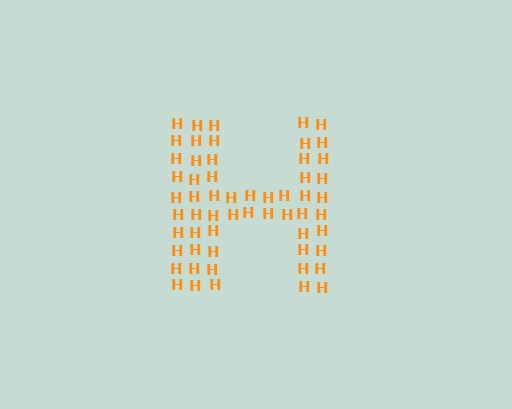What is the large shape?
The large shape is the letter H.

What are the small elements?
The small elements are letter H's.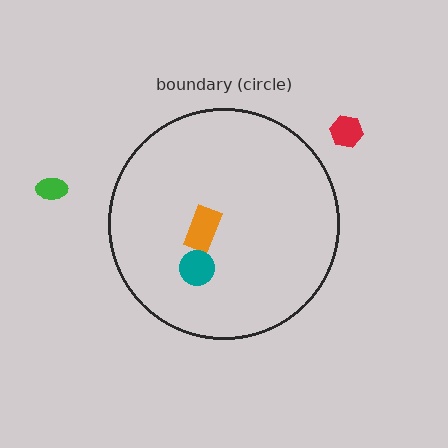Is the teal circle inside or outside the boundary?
Inside.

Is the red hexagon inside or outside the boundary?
Outside.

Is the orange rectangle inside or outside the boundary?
Inside.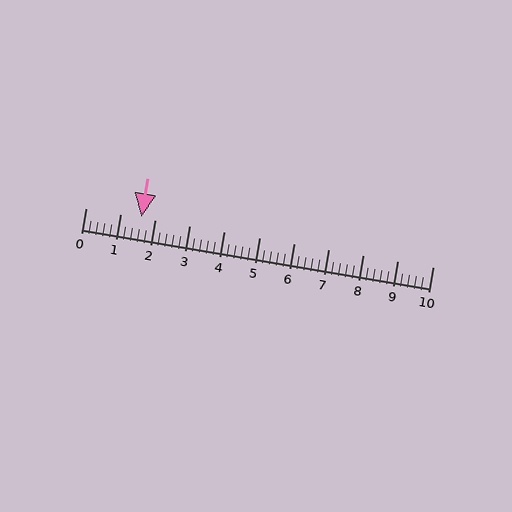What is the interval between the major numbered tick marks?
The major tick marks are spaced 1 units apart.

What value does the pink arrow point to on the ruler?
The pink arrow points to approximately 1.6.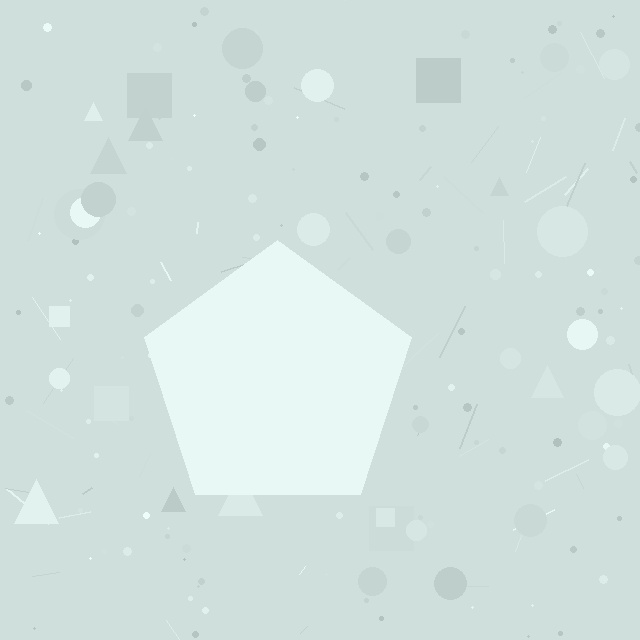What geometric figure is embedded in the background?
A pentagon is embedded in the background.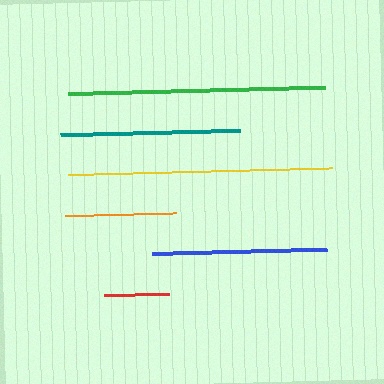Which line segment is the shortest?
The red line is the shortest at approximately 65 pixels.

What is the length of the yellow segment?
The yellow segment is approximately 265 pixels long.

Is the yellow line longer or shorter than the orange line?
The yellow line is longer than the orange line.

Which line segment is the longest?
The yellow line is the longest at approximately 265 pixels.